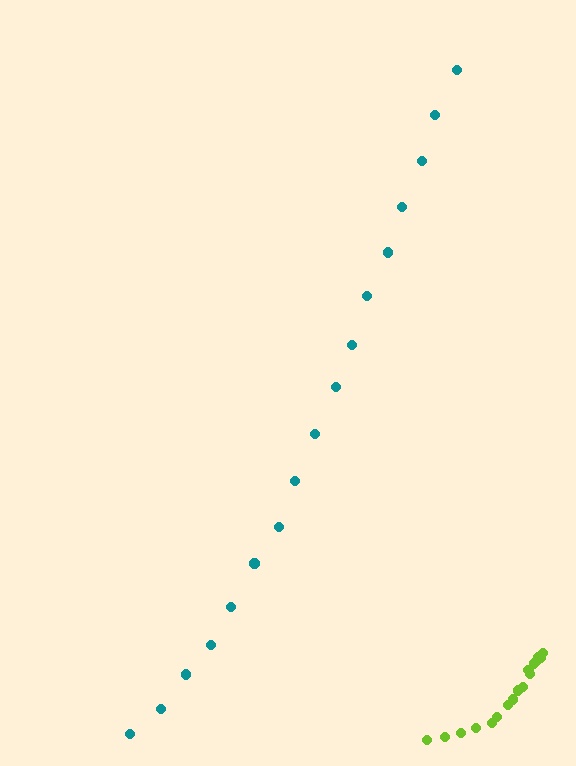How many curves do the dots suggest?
There are 2 distinct paths.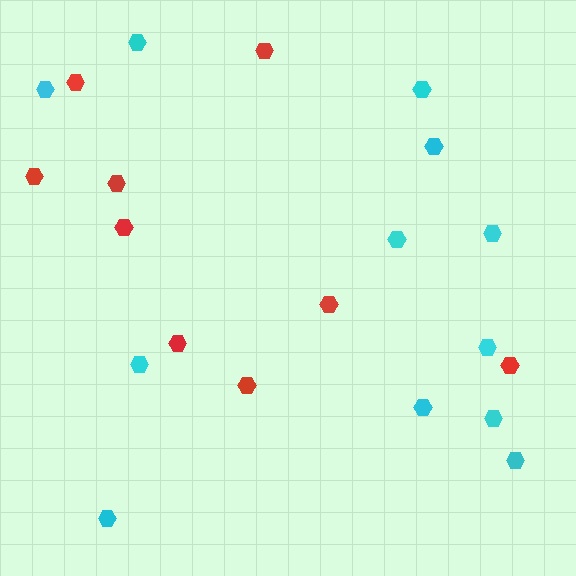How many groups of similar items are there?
There are 2 groups: one group of red hexagons (9) and one group of cyan hexagons (12).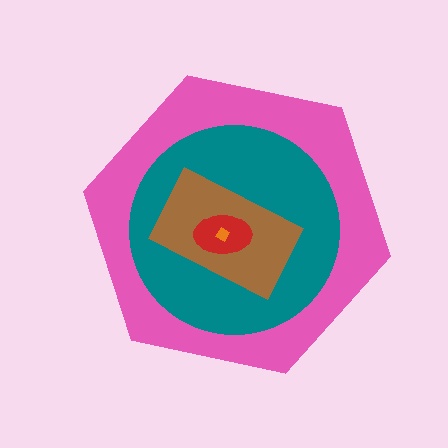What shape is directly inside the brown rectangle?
The red ellipse.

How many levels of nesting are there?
5.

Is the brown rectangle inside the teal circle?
Yes.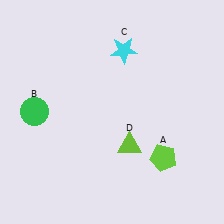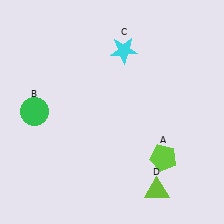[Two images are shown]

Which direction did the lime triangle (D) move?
The lime triangle (D) moved down.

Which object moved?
The lime triangle (D) moved down.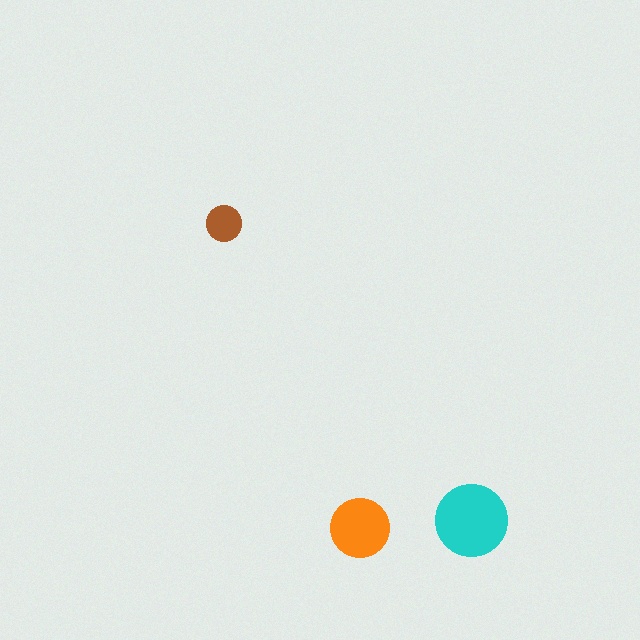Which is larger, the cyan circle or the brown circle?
The cyan one.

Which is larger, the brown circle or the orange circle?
The orange one.